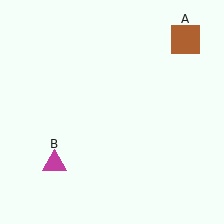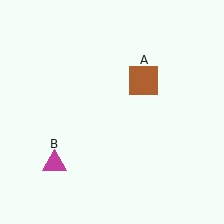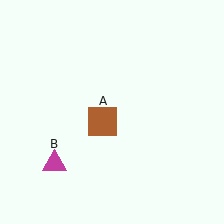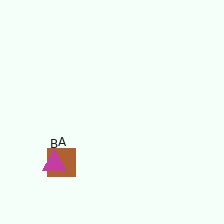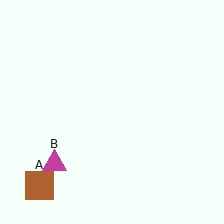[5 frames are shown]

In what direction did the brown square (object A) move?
The brown square (object A) moved down and to the left.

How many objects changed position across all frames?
1 object changed position: brown square (object A).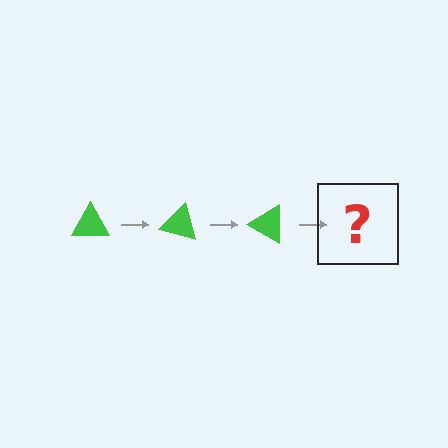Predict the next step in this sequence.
The next step is a green triangle rotated 45 degrees.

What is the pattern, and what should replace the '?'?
The pattern is that the triangle rotates 15 degrees each step. The '?' should be a green triangle rotated 45 degrees.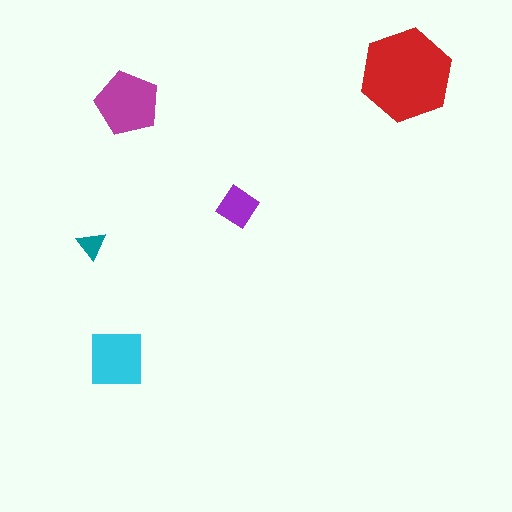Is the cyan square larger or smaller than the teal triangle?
Larger.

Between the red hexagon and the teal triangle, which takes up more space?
The red hexagon.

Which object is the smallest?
The teal triangle.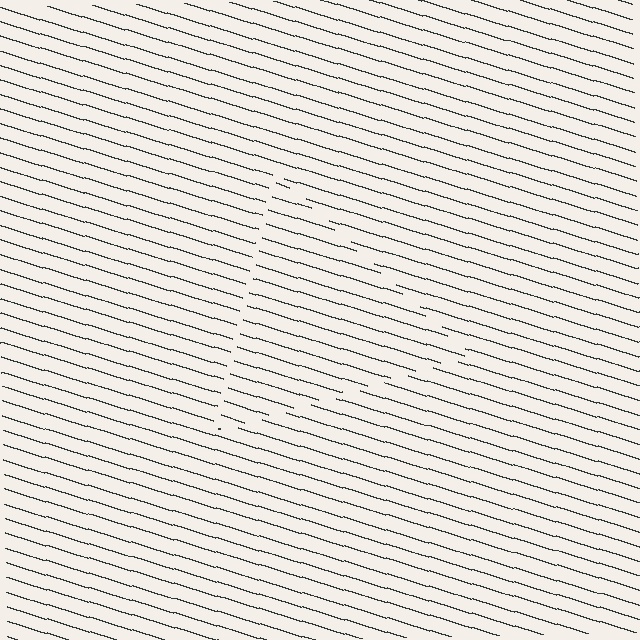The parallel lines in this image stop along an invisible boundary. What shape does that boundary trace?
An illusory triangle. The interior of the shape contains the same grating, shifted by half a period — the contour is defined by the phase discontinuity where line-ends from the inner and outer gratings abut.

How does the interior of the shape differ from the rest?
The interior of the shape contains the same grating, shifted by half a period — the contour is defined by the phase discontinuity where line-ends from the inner and outer gratings abut.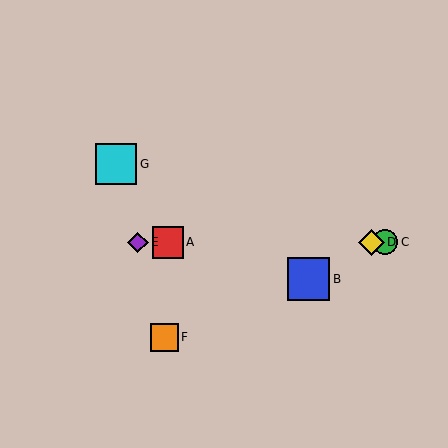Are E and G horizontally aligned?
No, E is at y≈242 and G is at y≈164.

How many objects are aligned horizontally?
4 objects (A, C, D, E) are aligned horizontally.